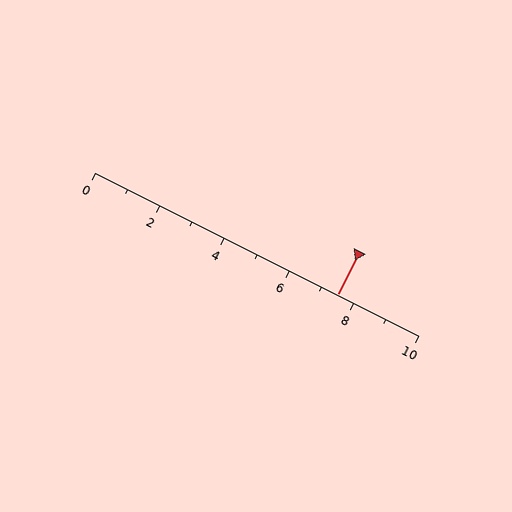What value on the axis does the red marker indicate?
The marker indicates approximately 7.5.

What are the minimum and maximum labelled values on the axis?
The axis runs from 0 to 10.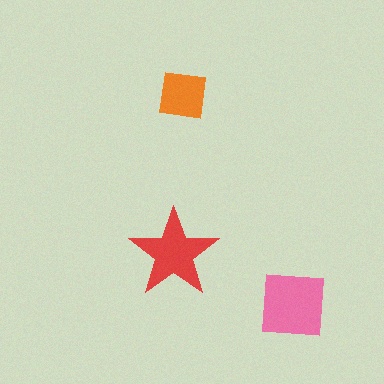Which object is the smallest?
The orange square.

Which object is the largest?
The pink square.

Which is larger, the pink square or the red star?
The pink square.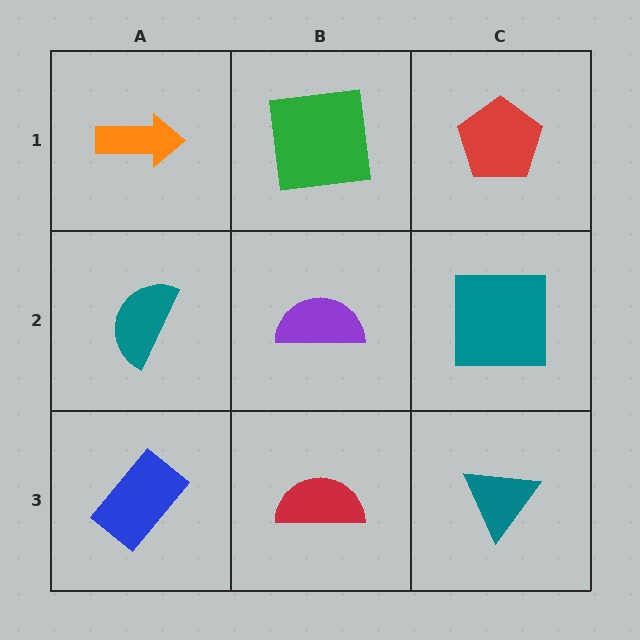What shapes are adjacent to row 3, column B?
A purple semicircle (row 2, column B), a blue rectangle (row 3, column A), a teal triangle (row 3, column C).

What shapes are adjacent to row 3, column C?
A teal square (row 2, column C), a red semicircle (row 3, column B).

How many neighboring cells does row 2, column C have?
3.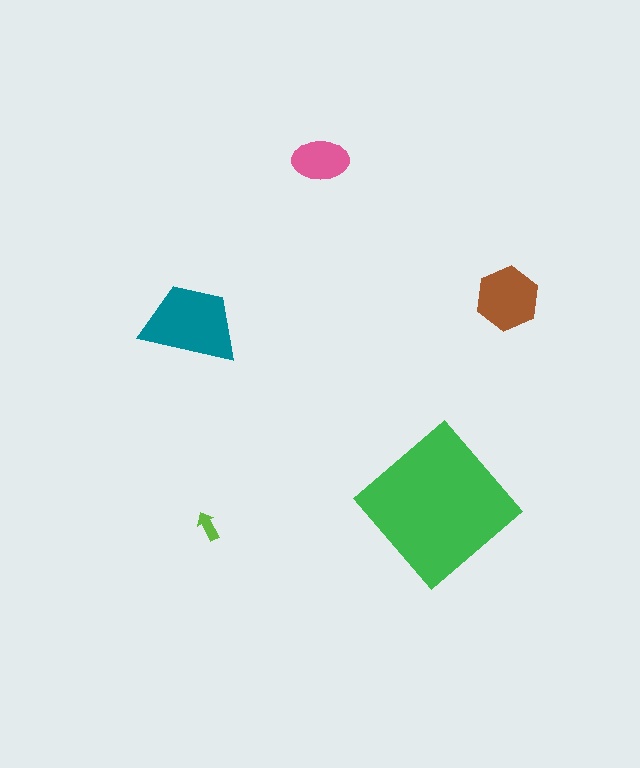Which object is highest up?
The pink ellipse is topmost.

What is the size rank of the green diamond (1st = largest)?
1st.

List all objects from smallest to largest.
The lime arrow, the pink ellipse, the brown hexagon, the teal trapezoid, the green diamond.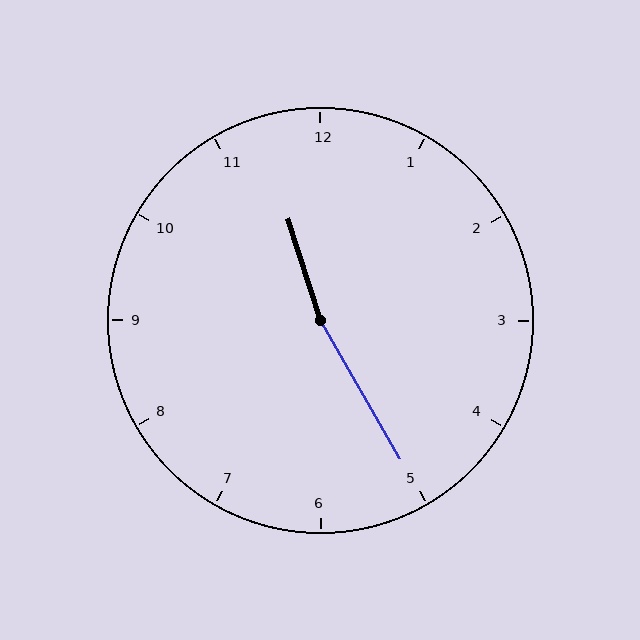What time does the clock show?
11:25.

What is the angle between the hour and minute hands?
Approximately 168 degrees.